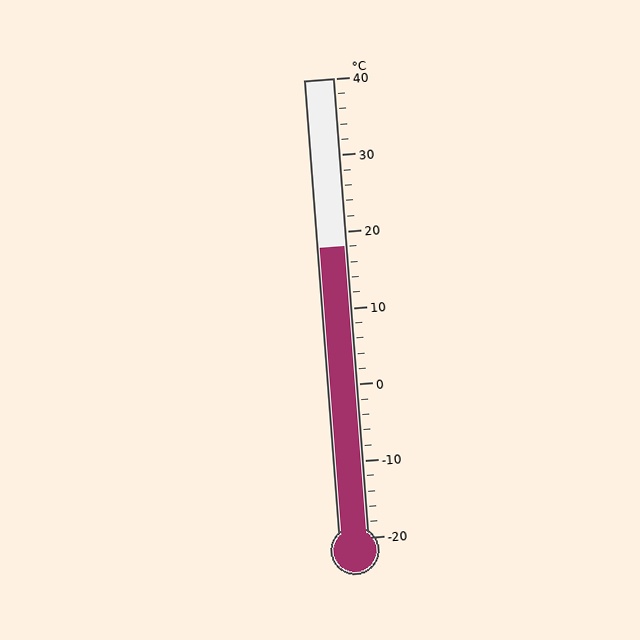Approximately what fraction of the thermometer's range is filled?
The thermometer is filled to approximately 65% of its range.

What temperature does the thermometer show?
The thermometer shows approximately 18°C.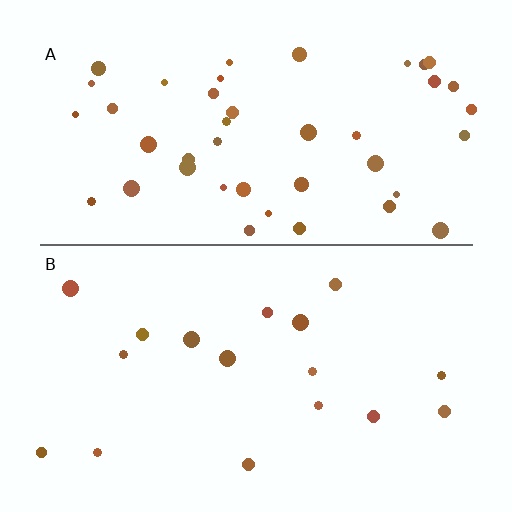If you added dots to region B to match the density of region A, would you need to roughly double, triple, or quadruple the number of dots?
Approximately double.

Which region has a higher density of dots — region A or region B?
A (the top).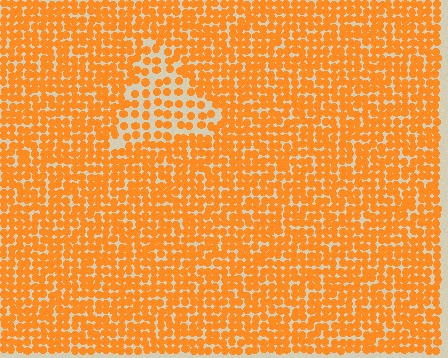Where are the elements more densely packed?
The elements are more densely packed outside the triangle boundary.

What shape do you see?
I see a triangle.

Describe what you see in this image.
The image contains small orange elements arranged at two different densities. A triangle-shaped region is visible where the elements are less densely packed than the surrounding area.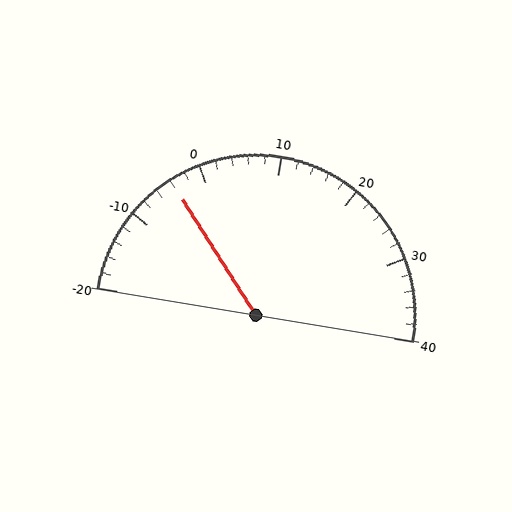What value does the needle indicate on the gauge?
The needle indicates approximately -4.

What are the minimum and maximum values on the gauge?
The gauge ranges from -20 to 40.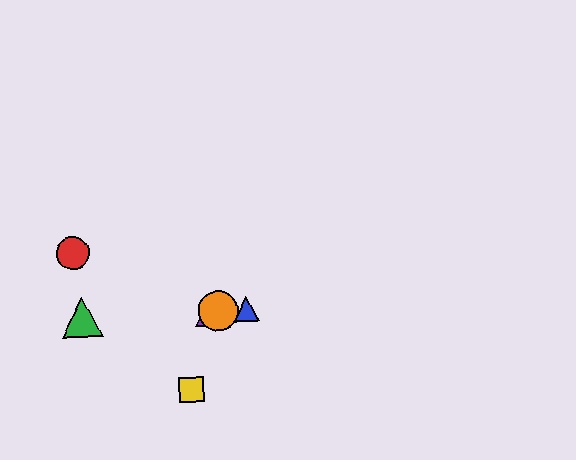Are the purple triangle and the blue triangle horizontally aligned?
Yes, both are at y≈311.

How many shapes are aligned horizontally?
4 shapes (the blue triangle, the green triangle, the purple triangle, the orange circle) are aligned horizontally.